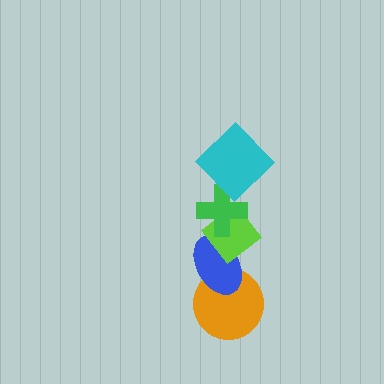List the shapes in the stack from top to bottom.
From top to bottom: the cyan diamond, the green cross, the lime diamond, the blue ellipse, the orange circle.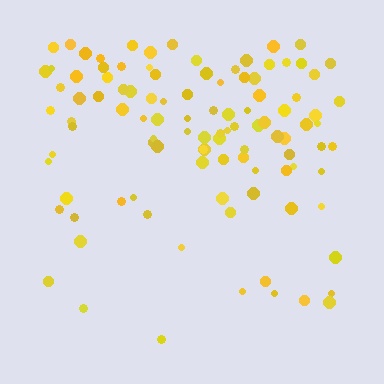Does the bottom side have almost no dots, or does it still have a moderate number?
Still a moderate number, just noticeably fewer than the top.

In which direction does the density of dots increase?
From bottom to top, with the top side densest.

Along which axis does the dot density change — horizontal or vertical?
Vertical.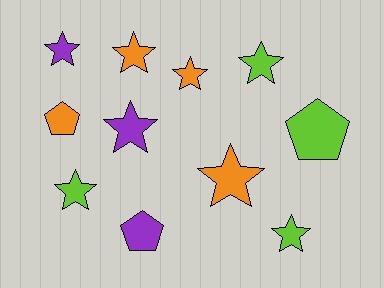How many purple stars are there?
There are 2 purple stars.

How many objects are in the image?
There are 11 objects.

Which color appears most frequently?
Lime, with 4 objects.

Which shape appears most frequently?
Star, with 8 objects.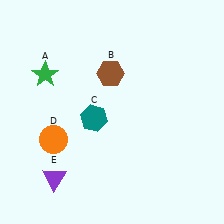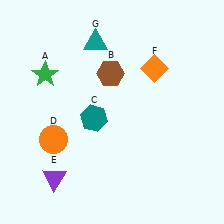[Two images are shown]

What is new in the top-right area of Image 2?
An orange diamond (F) was added in the top-right area of Image 2.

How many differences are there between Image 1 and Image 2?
There are 2 differences between the two images.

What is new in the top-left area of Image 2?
A teal triangle (G) was added in the top-left area of Image 2.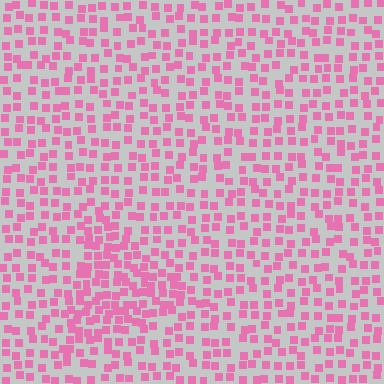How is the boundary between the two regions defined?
The boundary is defined by a change in element density (approximately 1.8x ratio). All elements are the same color, size, and shape.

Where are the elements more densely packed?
The elements are more densely packed inside the triangle boundary.